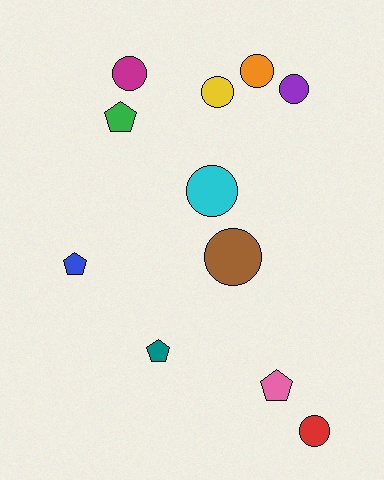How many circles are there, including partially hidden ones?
There are 7 circles.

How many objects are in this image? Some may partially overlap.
There are 11 objects.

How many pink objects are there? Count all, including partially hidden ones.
There is 1 pink object.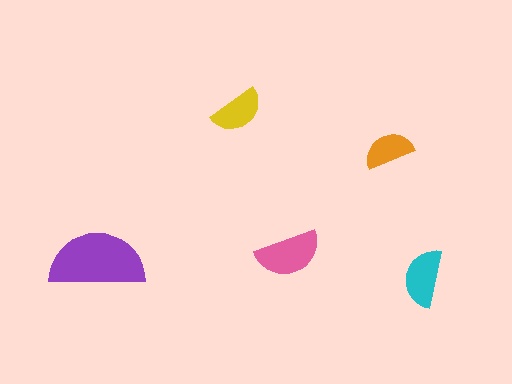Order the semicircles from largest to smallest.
the purple one, the pink one, the cyan one, the yellow one, the orange one.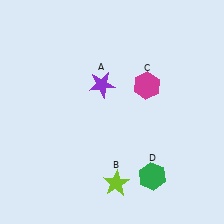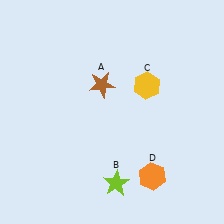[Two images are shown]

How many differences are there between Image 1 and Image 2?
There are 3 differences between the two images.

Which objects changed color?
A changed from purple to brown. C changed from magenta to yellow. D changed from green to orange.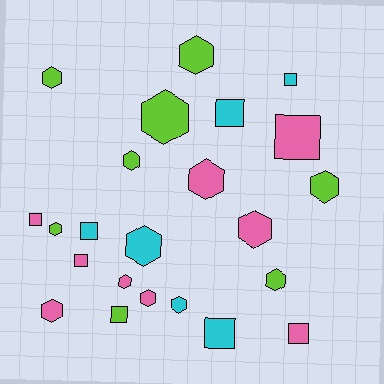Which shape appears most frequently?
Hexagon, with 14 objects.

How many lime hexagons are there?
There are 7 lime hexagons.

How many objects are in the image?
There are 23 objects.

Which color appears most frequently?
Pink, with 9 objects.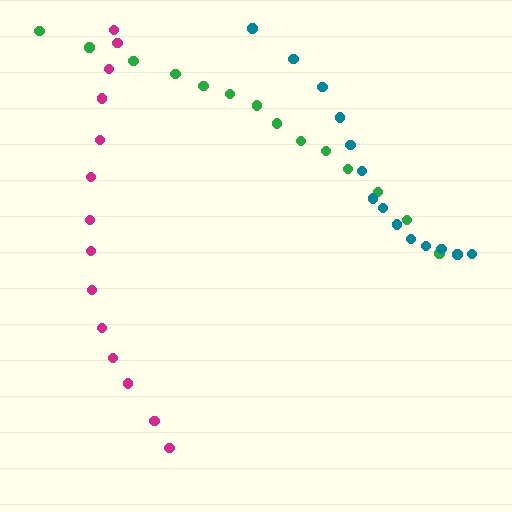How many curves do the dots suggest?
There are 3 distinct paths.